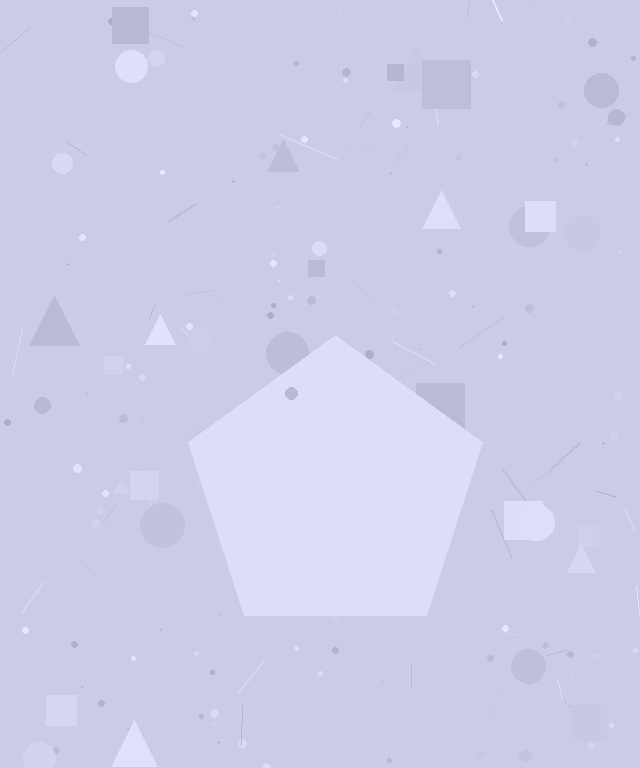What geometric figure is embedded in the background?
A pentagon is embedded in the background.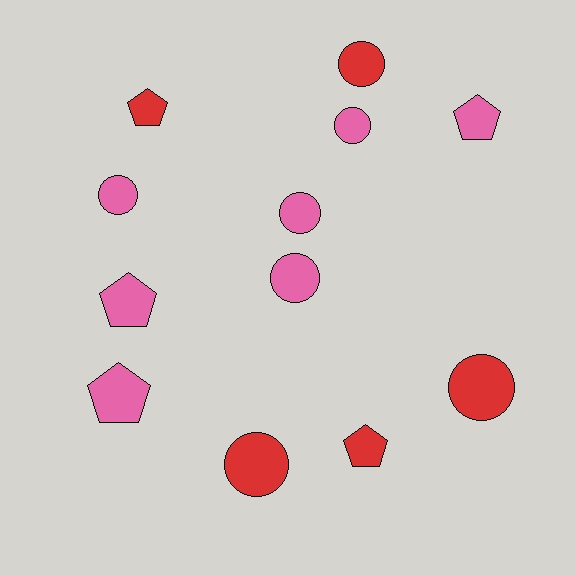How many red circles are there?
There are 3 red circles.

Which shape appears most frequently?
Circle, with 7 objects.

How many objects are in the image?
There are 12 objects.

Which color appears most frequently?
Pink, with 7 objects.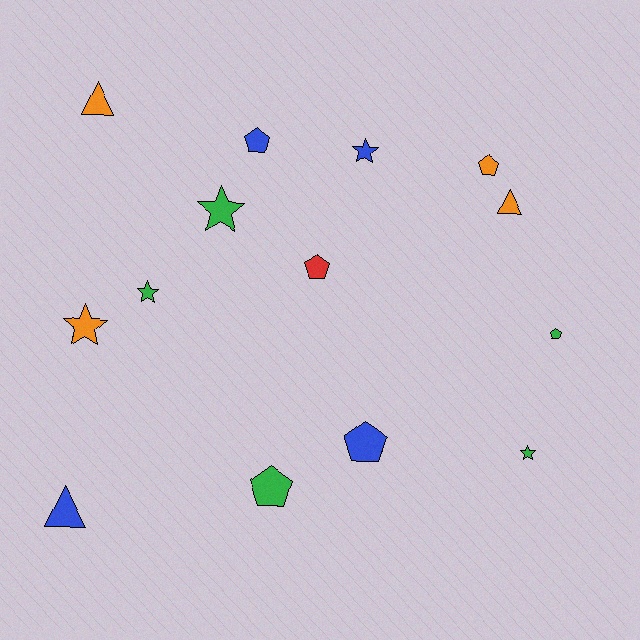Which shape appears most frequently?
Pentagon, with 6 objects.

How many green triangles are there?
There are no green triangles.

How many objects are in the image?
There are 14 objects.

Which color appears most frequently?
Green, with 5 objects.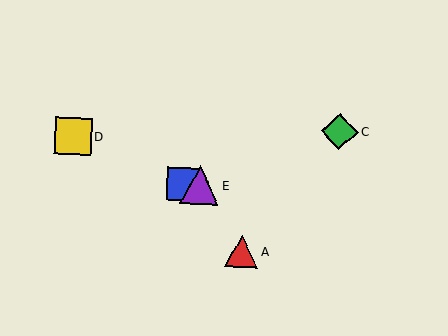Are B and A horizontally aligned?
No, B is at y≈184 and A is at y≈251.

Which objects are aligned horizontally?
Objects B, E are aligned horizontally.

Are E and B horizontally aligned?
Yes, both are at y≈185.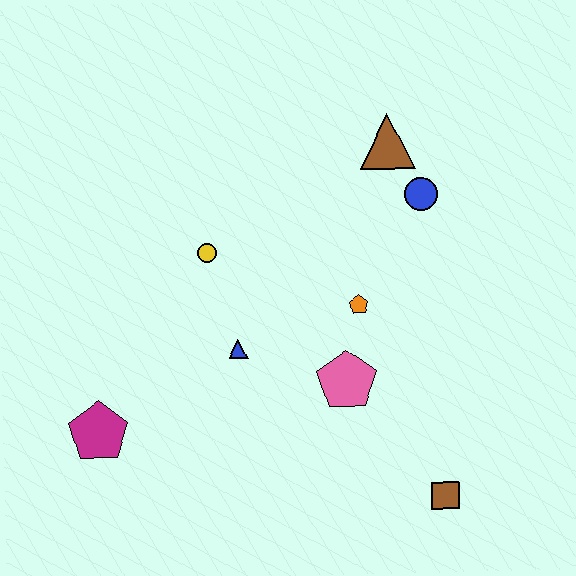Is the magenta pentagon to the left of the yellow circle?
Yes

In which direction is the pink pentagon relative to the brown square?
The pink pentagon is above the brown square.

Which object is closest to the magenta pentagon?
The blue triangle is closest to the magenta pentagon.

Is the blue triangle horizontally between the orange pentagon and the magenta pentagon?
Yes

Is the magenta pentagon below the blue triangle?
Yes